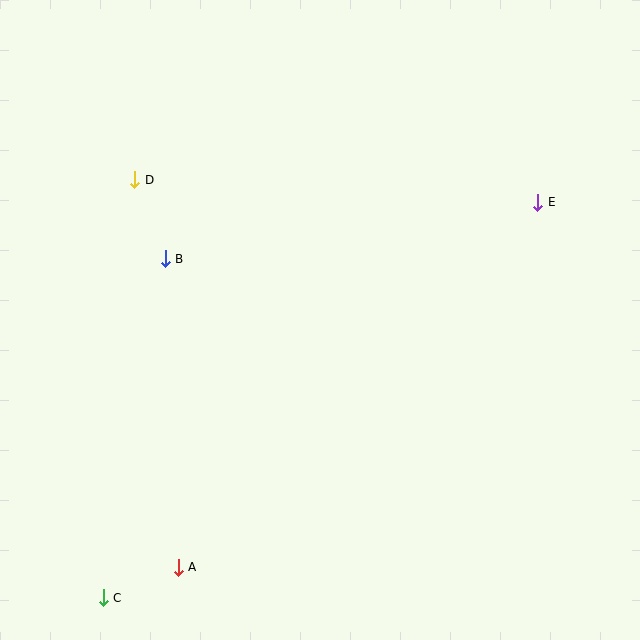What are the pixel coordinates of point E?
Point E is at (538, 202).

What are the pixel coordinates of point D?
Point D is at (135, 180).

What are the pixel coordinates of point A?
Point A is at (178, 567).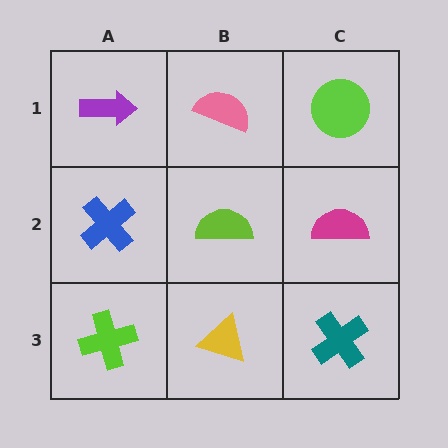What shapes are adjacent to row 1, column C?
A magenta semicircle (row 2, column C), a pink semicircle (row 1, column B).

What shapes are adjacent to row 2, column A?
A purple arrow (row 1, column A), a lime cross (row 3, column A), a lime semicircle (row 2, column B).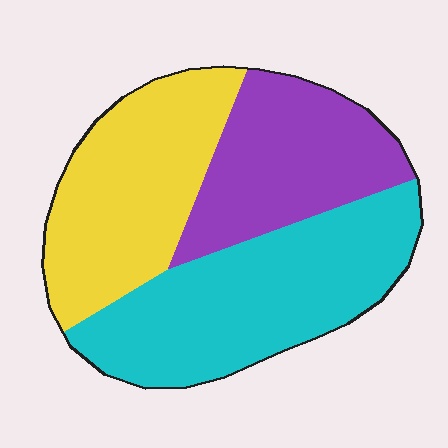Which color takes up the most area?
Cyan, at roughly 40%.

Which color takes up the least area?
Purple, at roughly 25%.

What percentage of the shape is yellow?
Yellow takes up about one third (1/3) of the shape.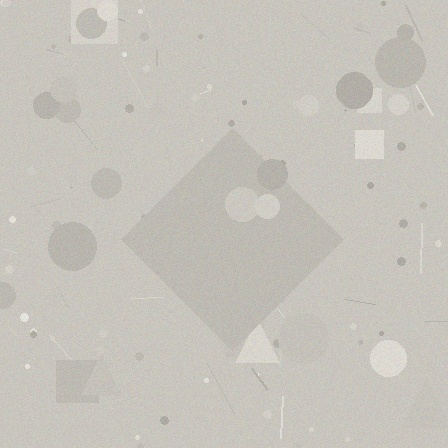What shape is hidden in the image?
A diamond is hidden in the image.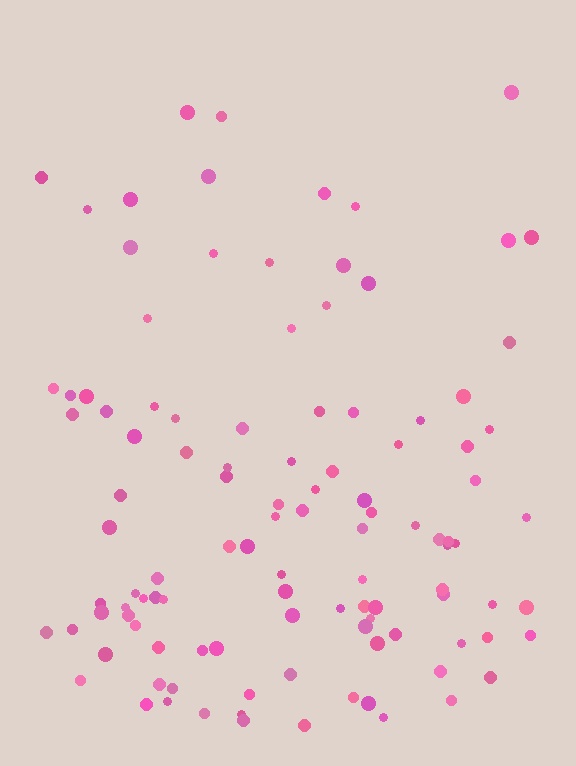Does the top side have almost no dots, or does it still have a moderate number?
Still a moderate number, just noticeably fewer than the bottom.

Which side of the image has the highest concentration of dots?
The bottom.